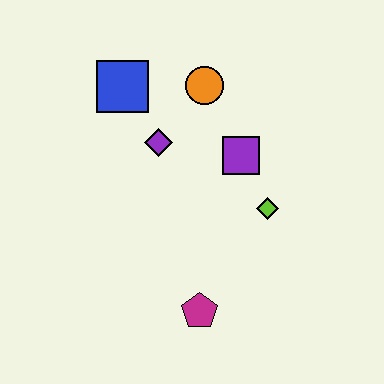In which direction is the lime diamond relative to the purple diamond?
The lime diamond is to the right of the purple diamond.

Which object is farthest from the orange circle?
The magenta pentagon is farthest from the orange circle.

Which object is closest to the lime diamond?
The purple square is closest to the lime diamond.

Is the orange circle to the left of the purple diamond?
No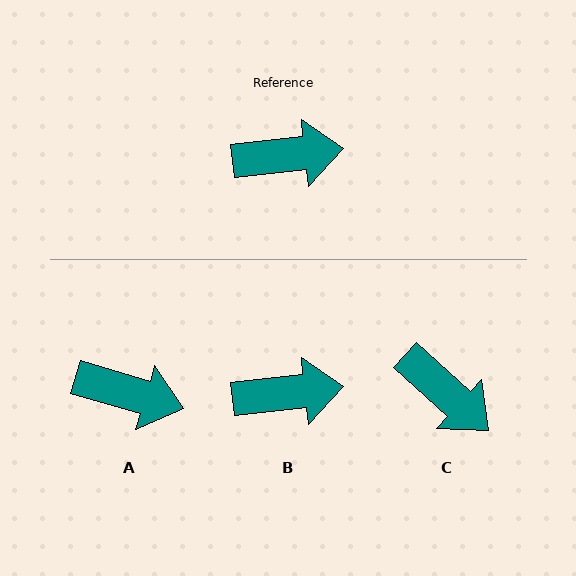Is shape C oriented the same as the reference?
No, it is off by about 48 degrees.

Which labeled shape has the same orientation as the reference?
B.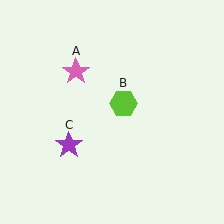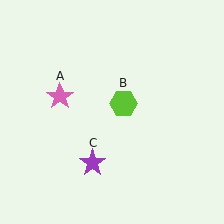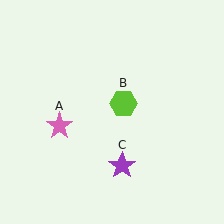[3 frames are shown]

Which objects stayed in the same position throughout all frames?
Lime hexagon (object B) remained stationary.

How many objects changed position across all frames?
2 objects changed position: pink star (object A), purple star (object C).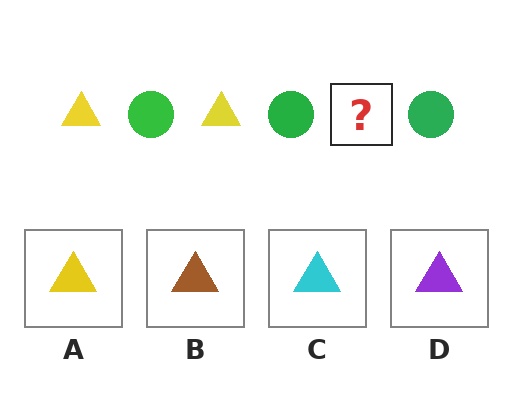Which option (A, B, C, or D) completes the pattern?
A.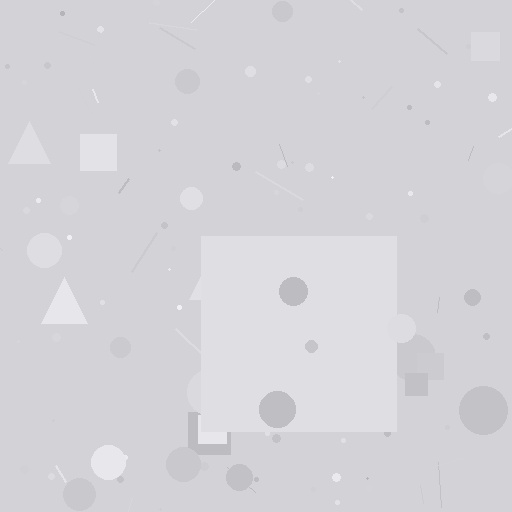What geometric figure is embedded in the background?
A square is embedded in the background.